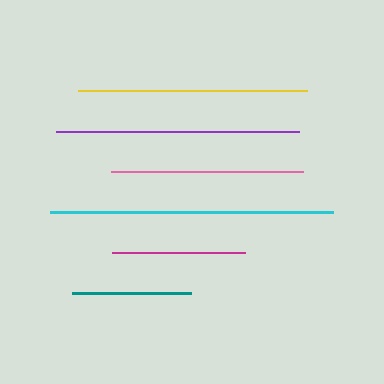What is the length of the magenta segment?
The magenta segment is approximately 134 pixels long.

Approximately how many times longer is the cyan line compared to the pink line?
The cyan line is approximately 1.5 times the length of the pink line.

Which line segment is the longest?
The cyan line is the longest at approximately 283 pixels.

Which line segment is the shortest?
The teal line is the shortest at approximately 119 pixels.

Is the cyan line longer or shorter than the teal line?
The cyan line is longer than the teal line.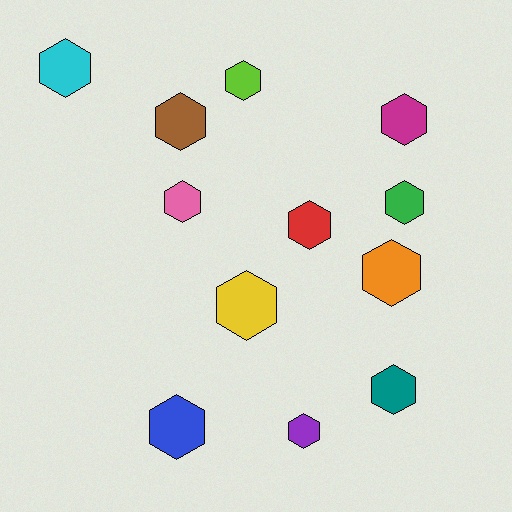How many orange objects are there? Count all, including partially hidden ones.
There is 1 orange object.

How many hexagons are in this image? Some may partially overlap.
There are 12 hexagons.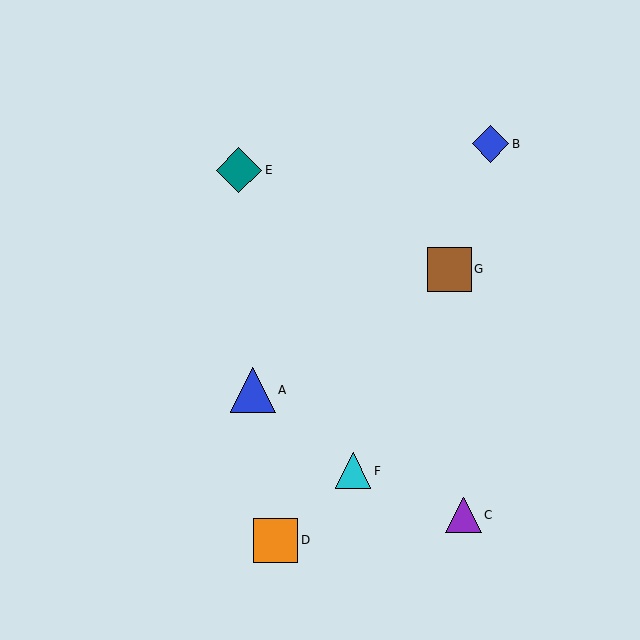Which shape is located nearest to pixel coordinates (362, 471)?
The cyan triangle (labeled F) at (353, 471) is nearest to that location.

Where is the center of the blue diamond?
The center of the blue diamond is at (491, 144).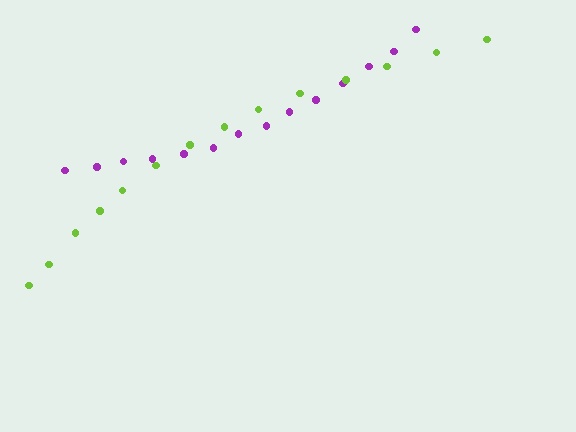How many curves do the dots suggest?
There are 2 distinct paths.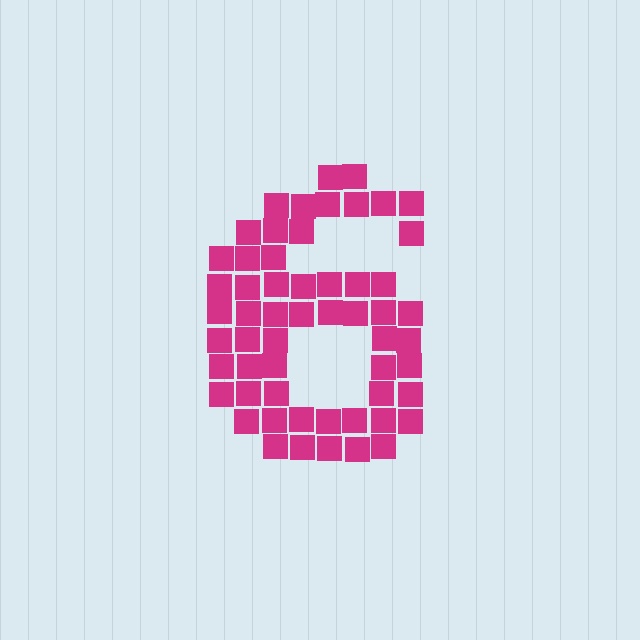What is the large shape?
The large shape is the digit 6.